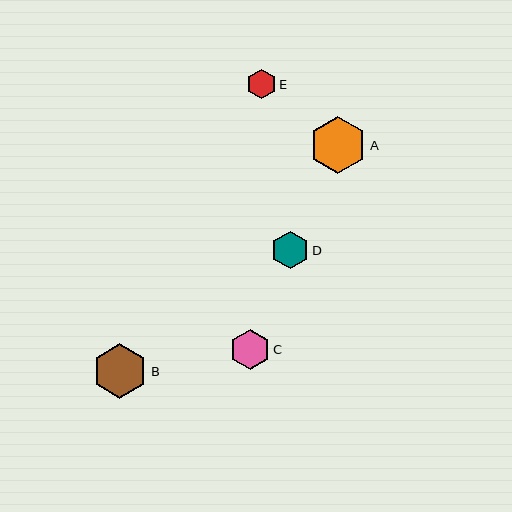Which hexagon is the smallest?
Hexagon E is the smallest with a size of approximately 30 pixels.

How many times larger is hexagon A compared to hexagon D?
Hexagon A is approximately 1.5 times the size of hexagon D.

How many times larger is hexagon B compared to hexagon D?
Hexagon B is approximately 1.5 times the size of hexagon D.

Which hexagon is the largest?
Hexagon A is the largest with a size of approximately 57 pixels.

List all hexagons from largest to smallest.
From largest to smallest: A, B, C, D, E.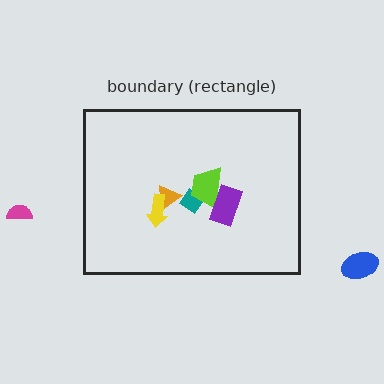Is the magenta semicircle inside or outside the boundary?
Outside.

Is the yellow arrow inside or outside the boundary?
Inside.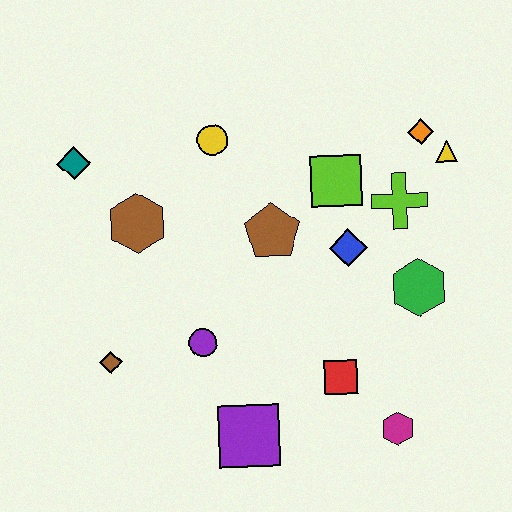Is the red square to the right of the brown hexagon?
Yes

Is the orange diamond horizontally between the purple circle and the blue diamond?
No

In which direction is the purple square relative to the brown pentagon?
The purple square is below the brown pentagon.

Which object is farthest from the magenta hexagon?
The teal diamond is farthest from the magenta hexagon.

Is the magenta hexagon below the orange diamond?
Yes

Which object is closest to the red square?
The magenta hexagon is closest to the red square.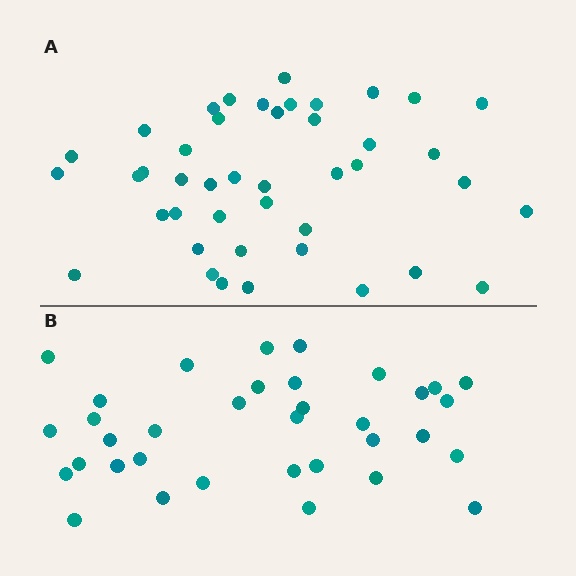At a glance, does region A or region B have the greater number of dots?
Region A (the top region) has more dots.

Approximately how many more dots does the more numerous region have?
Region A has roughly 8 or so more dots than region B.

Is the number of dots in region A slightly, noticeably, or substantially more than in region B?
Region A has only slightly more — the two regions are fairly close. The ratio is roughly 1.2 to 1.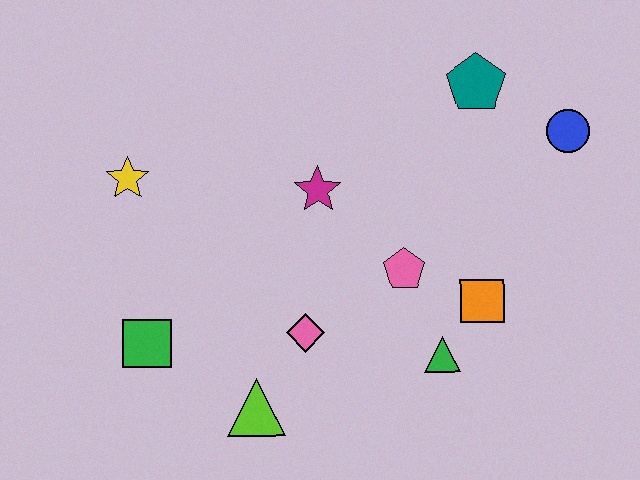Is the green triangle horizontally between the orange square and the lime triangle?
Yes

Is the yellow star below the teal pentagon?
Yes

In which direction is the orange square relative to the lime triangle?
The orange square is to the right of the lime triangle.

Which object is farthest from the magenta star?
The blue circle is farthest from the magenta star.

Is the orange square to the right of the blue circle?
No